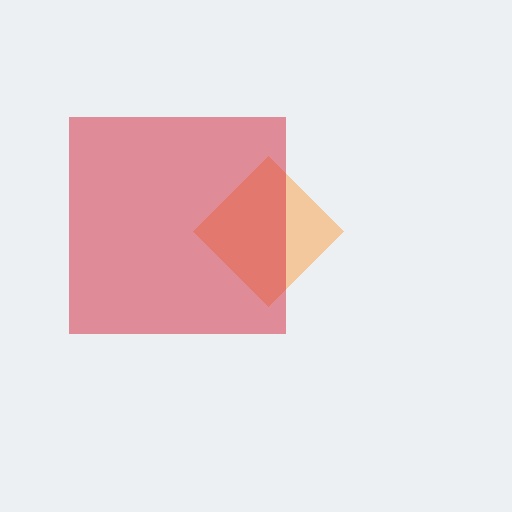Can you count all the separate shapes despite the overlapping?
Yes, there are 2 separate shapes.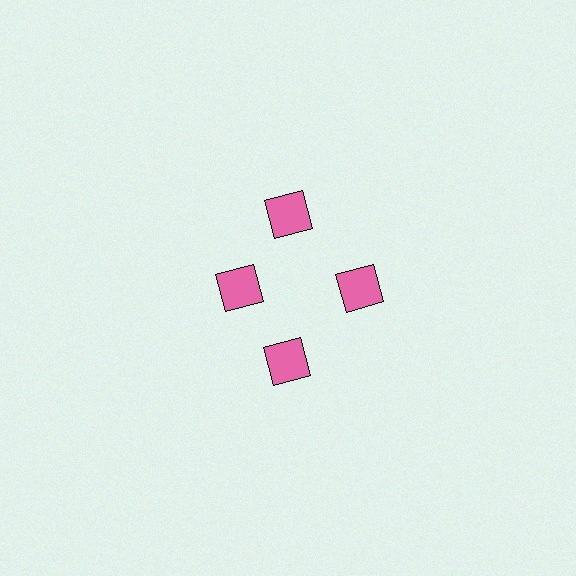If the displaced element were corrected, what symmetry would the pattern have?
It would have 4-fold rotational symmetry — the pattern would map onto itself every 90 degrees.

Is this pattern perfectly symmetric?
No. The 4 pink squares are arranged in a ring, but one element near the 9 o'clock position is pulled inward toward the center, breaking the 4-fold rotational symmetry.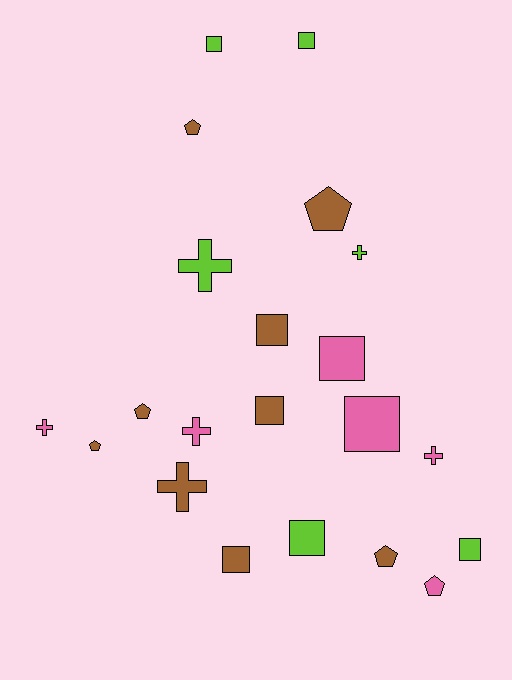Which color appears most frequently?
Brown, with 9 objects.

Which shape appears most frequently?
Square, with 9 objects.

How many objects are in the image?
There are 21 objects.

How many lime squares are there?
There are 4 lime squares.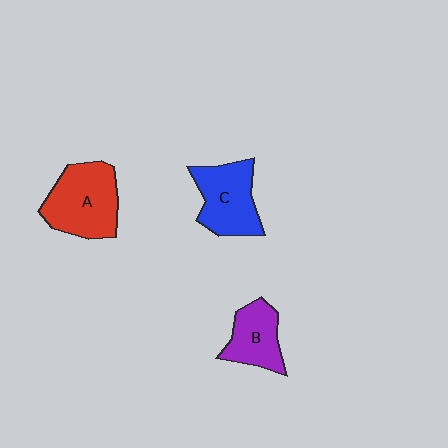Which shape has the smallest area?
Shape B (purple).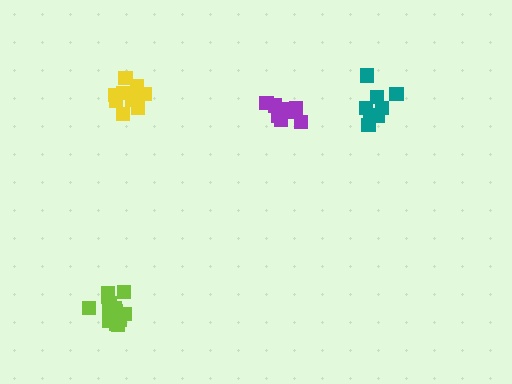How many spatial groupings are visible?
There are 4 spatial groupings.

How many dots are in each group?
Group 1: 8 dots, Group 2: 10 dots, Group 3: 14 dots, Group 4: 9 dots (41 total).